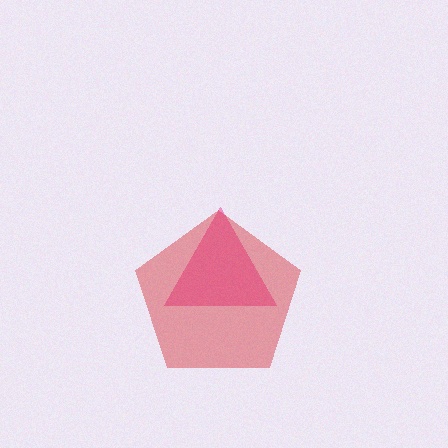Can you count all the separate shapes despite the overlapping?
Yes, there are 2 separate shapes.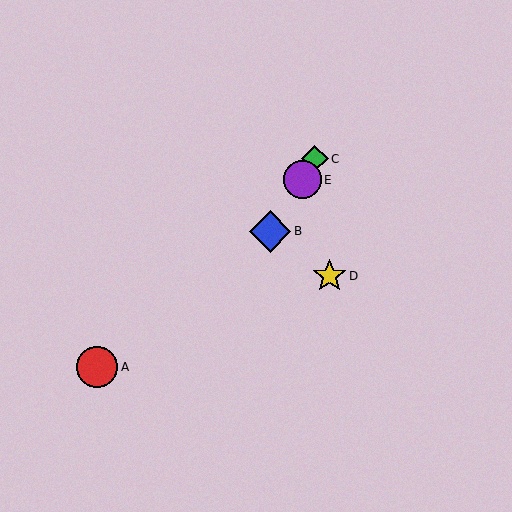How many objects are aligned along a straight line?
3 objects (B, C, E) are aligned along a straight line.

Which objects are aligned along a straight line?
Objects B, C, E are aligned along a straight line.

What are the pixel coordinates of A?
Object A is at (97, 367).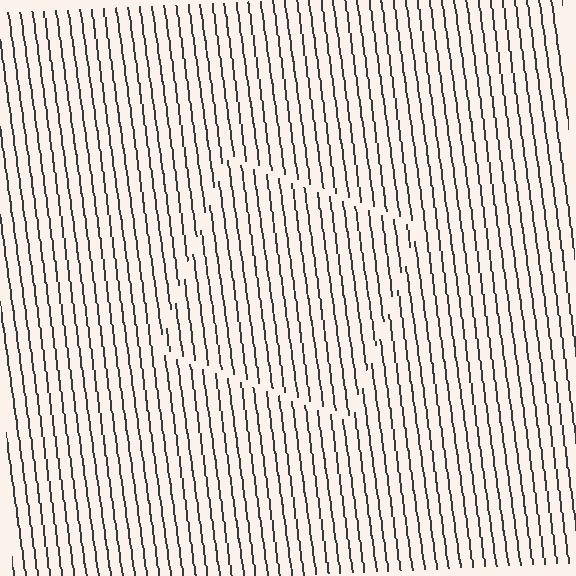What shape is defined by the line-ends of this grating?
An illusory square. The interior of the shape contains the same grating, shifted by half a period — the contour is defined by the phase discontinuity where line-ends from the inner and outer gratings abut.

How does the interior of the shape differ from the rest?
The interior of the shape contains the same grating, shifted by half a period — the contour is defined by the phase discontinuity where line-ends from the inner and outer gratings abut.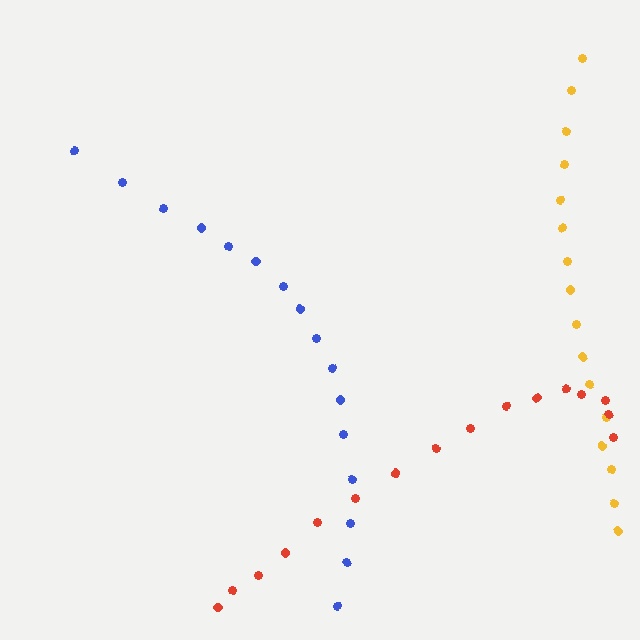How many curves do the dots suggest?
There are 3 distinct paths.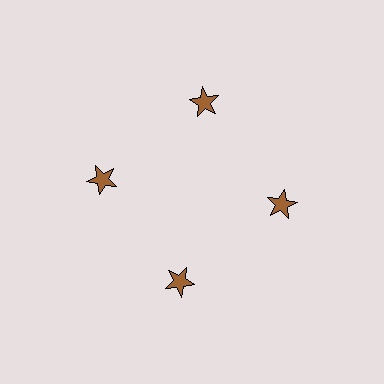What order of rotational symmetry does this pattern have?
This pattern has 4-fold rotational symmetry.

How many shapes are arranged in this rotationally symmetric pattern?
There are 4 shapes, arranged in 4 groups of 1.